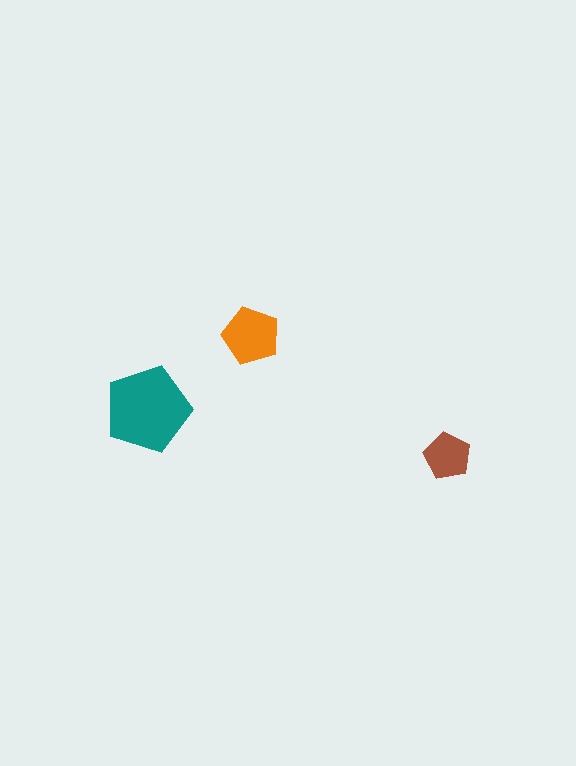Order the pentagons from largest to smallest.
the teal one, the orange one, the brown one.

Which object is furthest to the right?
The brown pentagon is rightmost.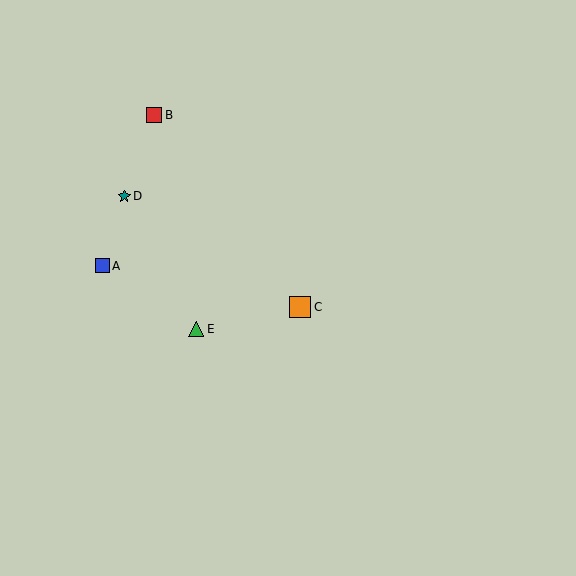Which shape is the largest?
The orange square (labeled C) is the largest.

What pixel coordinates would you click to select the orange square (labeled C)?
Click at (300, 307) to select the orange square C.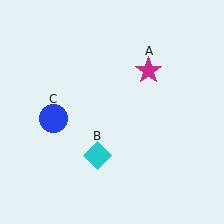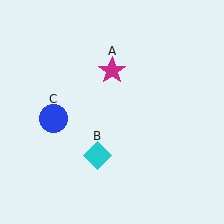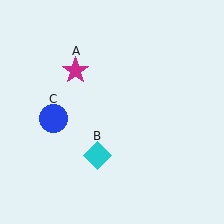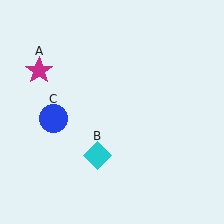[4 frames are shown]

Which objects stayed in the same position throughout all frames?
Cyan diamond (object B) and blue circle (object C) remained stationary.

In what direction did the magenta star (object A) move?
The magenta star (object A) moved left.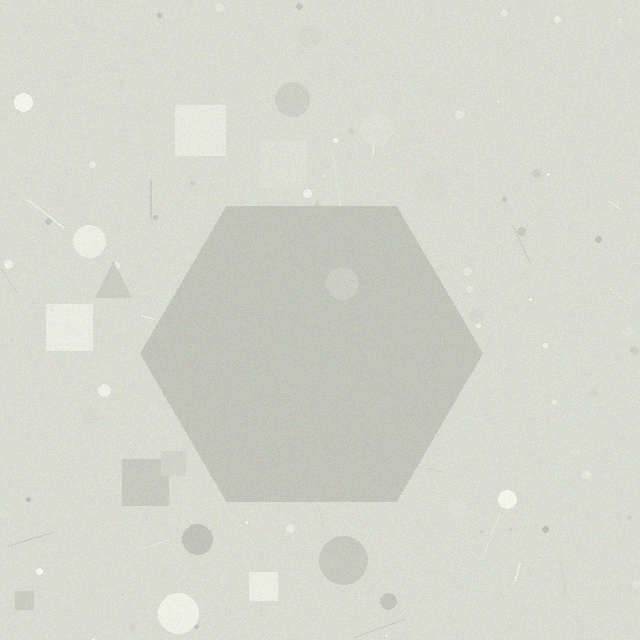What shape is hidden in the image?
A hexagon is hidden in the image.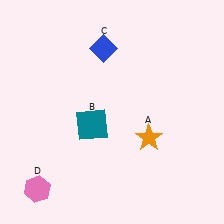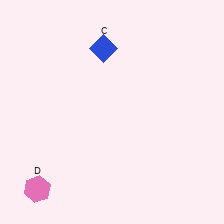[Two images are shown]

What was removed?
The orange star (A), the teal square (B) were removed in Image 2.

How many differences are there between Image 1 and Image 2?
There are 2 differences between the two images.